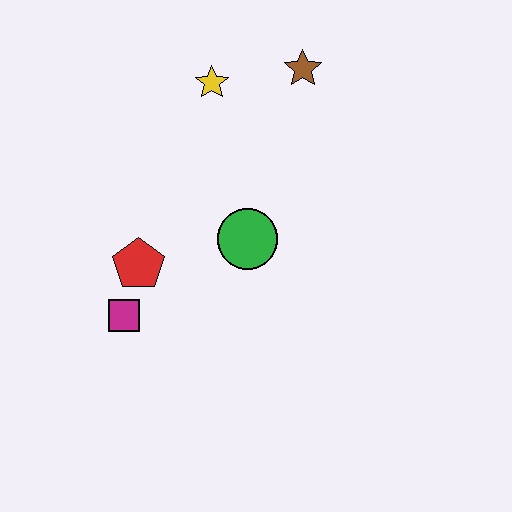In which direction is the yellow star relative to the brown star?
The yellow star is to the left of the brown star.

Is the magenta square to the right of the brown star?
No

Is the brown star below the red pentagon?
No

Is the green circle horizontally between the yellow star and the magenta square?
No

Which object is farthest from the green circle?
The brown star is farthest from the green circle.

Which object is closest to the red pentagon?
The magenta square is closest to the red pentagon.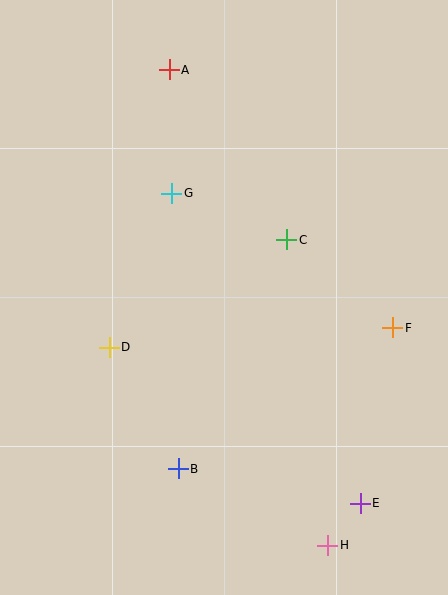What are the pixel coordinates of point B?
Point B is at (178, 469).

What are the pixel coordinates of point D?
Point D is at (109, 347).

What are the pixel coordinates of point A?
Point A is at (169, 70).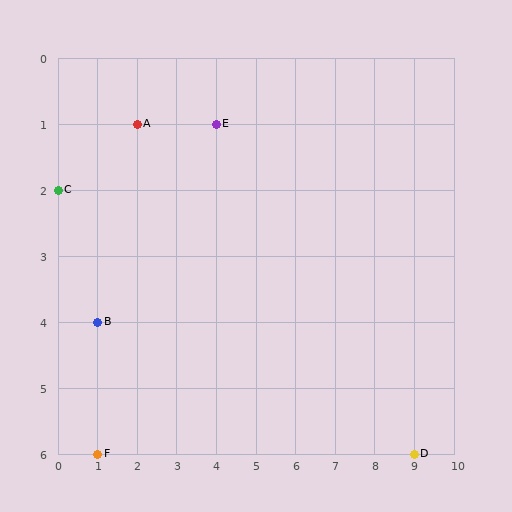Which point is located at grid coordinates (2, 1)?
Point A is at (2, 1).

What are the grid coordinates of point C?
Point C is at grid coordinates (0, 2).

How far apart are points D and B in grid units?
Points D and B are 8 columns and 2 rows apart (about 8.2 grid units diagonally).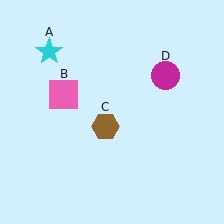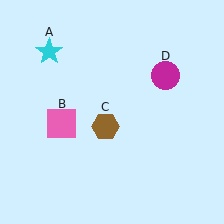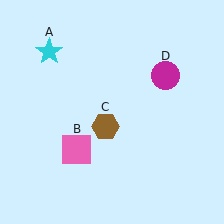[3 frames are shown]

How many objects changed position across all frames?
1 object changed position: pink square (object B).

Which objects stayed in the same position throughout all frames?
Cyan star (object A) and brown hexagon (object C) and magenta circle (object D) remained stationary.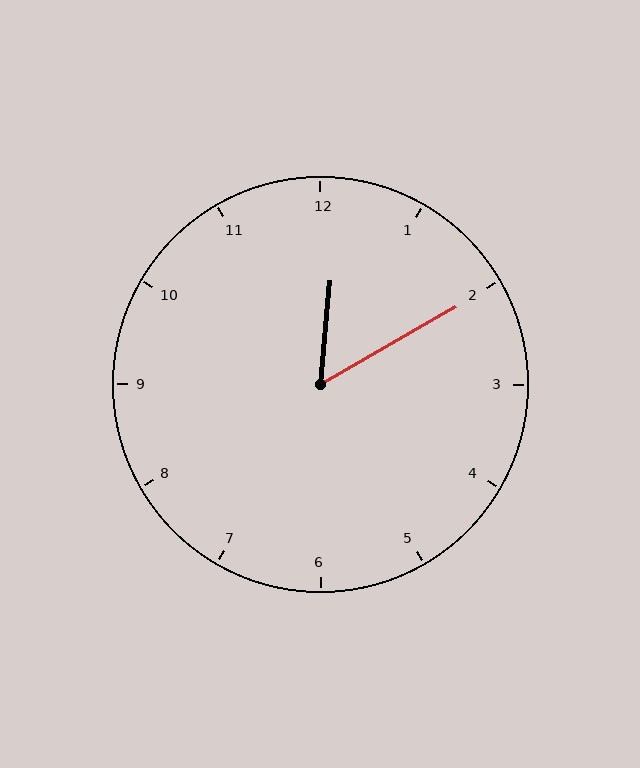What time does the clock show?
12:10.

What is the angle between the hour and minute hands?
Approximately 55 degrees.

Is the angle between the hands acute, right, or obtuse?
It is acute.